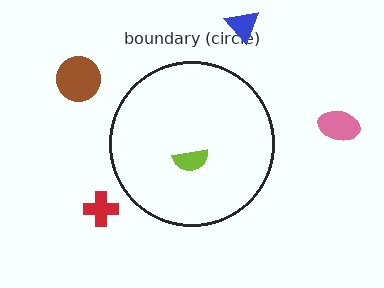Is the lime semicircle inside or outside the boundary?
Inside.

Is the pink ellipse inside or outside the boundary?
Outside.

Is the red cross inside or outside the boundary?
Outside.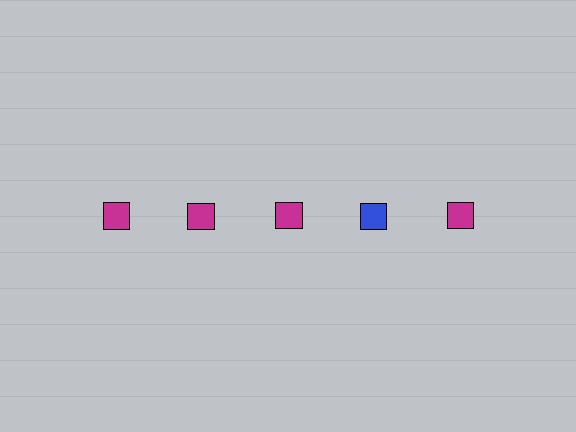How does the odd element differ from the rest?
It has a different color: blue instead of magenta.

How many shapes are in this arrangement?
There are 5 shapes arranged in a grid pattern.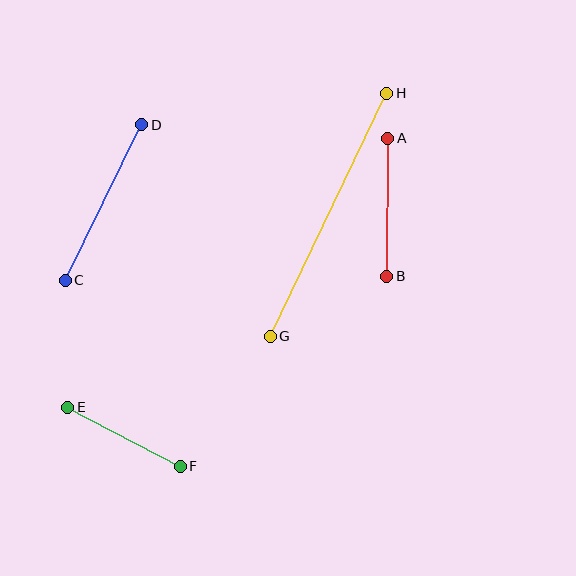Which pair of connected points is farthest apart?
Points G and H are farthest apart.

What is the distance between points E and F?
The distance is approximately 127 pixels.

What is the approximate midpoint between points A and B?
The midpoint is at approximately (387, 207) pixels.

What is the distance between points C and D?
The distance is approximately 173 pixels.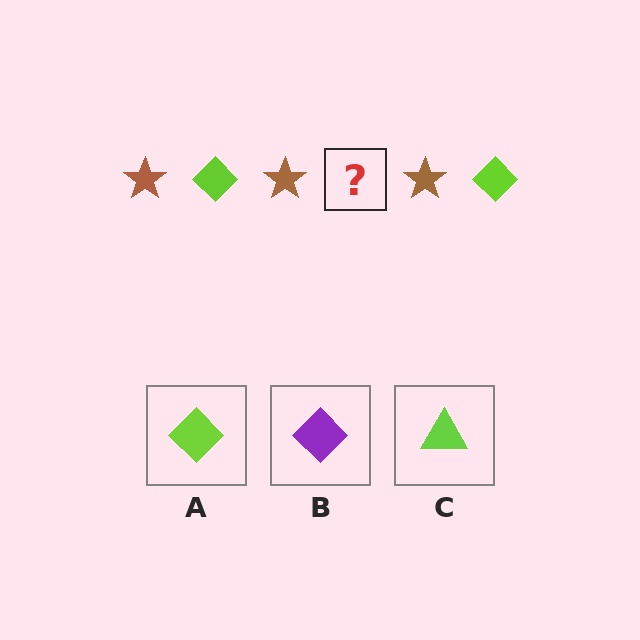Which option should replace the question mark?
Option A.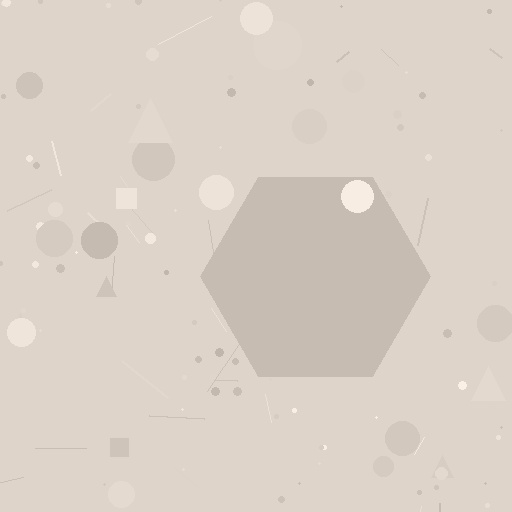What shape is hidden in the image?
A hexagon is hidden in the image.